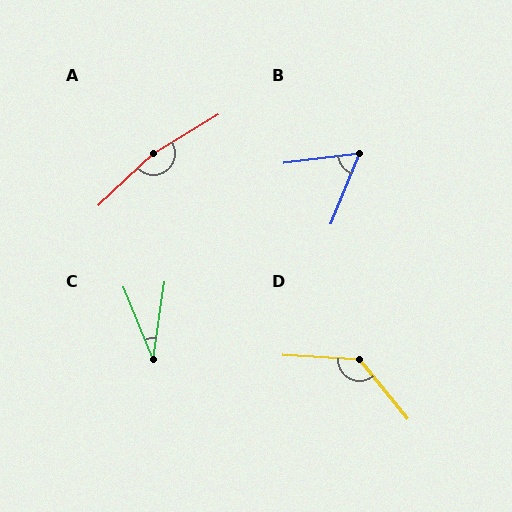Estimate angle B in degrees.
Approximately 61 degrees.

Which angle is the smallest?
C, at approximately 31 degrees.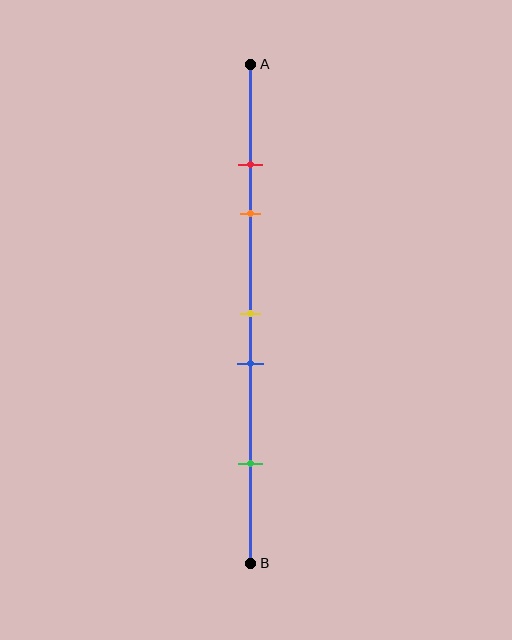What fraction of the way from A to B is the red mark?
The red mark is approximately 20% (0.2) of the way from A to B.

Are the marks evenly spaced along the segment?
No, the marks are not evenly spaced.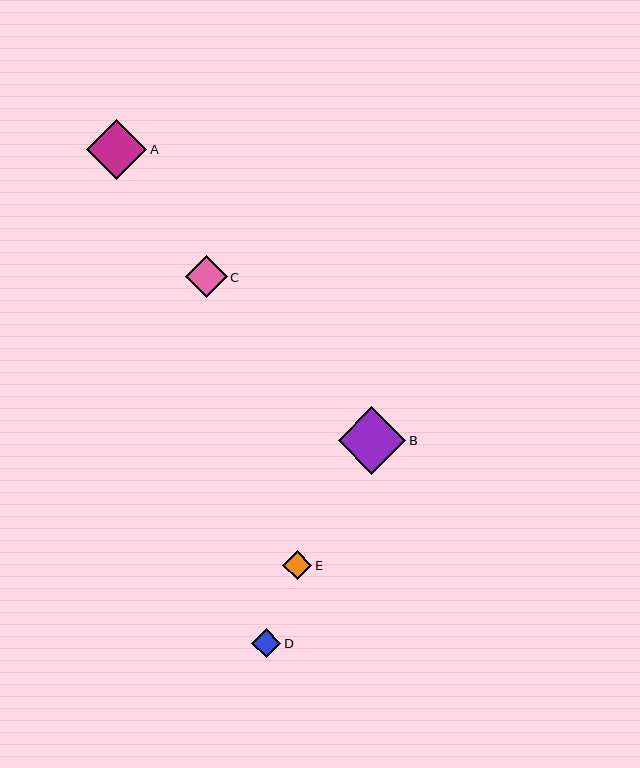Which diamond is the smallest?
Diamond D is the smallest with a size of approximately 29 pixels.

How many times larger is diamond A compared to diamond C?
Diamond A is approximately 1.4 times the size of diamond C.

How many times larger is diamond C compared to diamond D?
Diamond C is approximately 1.4 times the size of diamond D.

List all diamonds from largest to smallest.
From largest to smallest: B, A, C, E, D.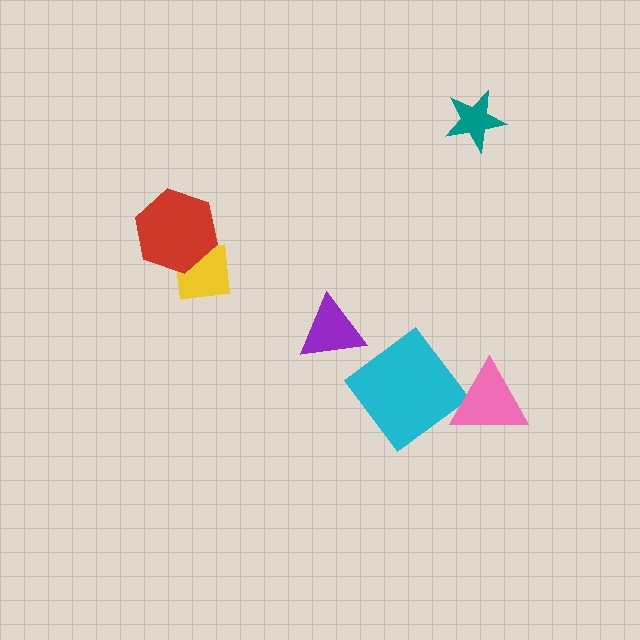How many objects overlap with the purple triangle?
0 objects overlap with the purple triangle.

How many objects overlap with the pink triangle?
0 objects overlap with the pink triangle.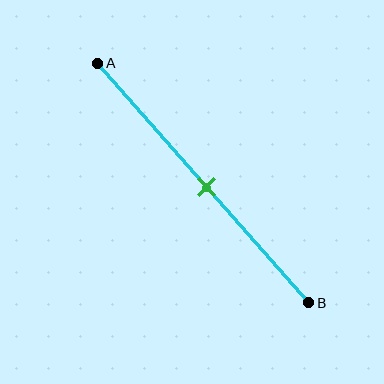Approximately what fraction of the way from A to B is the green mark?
The green mark is approximately 50% of the way from A to B.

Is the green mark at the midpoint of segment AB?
Yes, the mark is approximately at the midpoint.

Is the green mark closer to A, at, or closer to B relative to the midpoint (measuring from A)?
The green mark is approximately at the midpoint of segment AB.